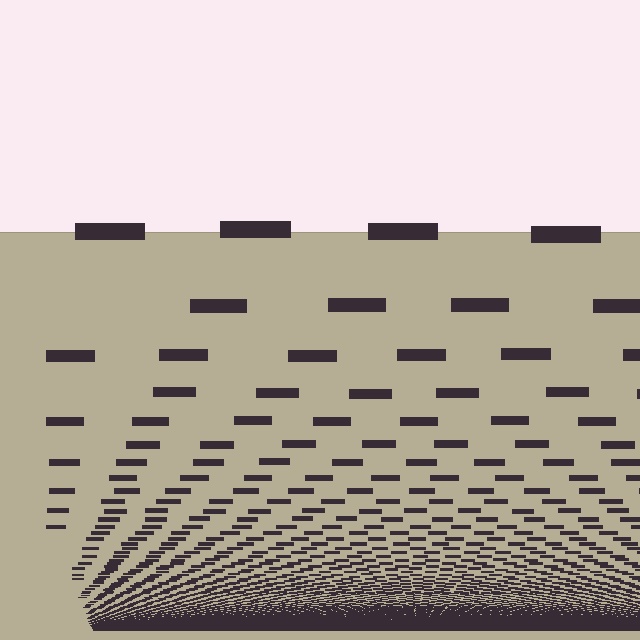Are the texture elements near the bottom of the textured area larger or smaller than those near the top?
Smaller. The gradient is inverted — elements near the bottom are smaller and denser.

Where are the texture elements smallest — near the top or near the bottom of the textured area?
Near the bottom.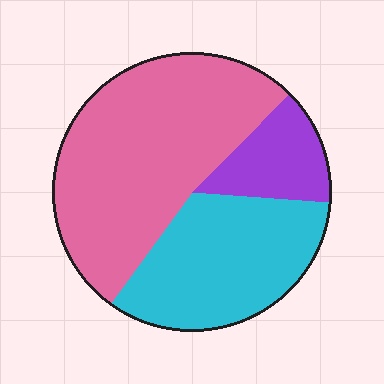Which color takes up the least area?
Purple, at roughly 15%.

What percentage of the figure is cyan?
Cyan takes up about one third (1/3) of the figure.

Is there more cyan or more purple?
Cyan.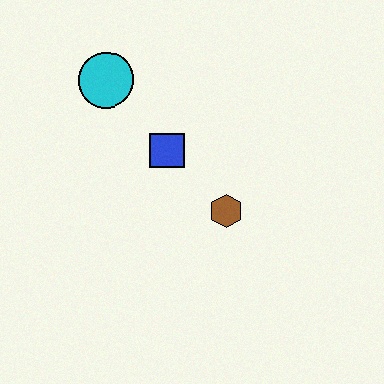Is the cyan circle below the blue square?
No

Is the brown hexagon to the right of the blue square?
Yes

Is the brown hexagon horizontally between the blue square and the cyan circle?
No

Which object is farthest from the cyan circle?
The brown hexagon is farthest from the cyan circle.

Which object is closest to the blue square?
The brown hexagon is closest to the blue square.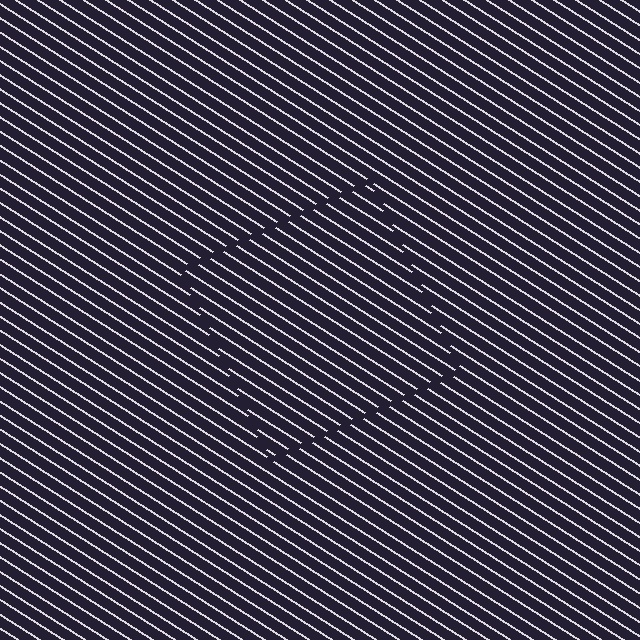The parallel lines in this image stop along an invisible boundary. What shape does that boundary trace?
An illusory square. The interior of the shape contains the same grating, shifted by half a period — the contour is defined by the phase discontinuity where line-ends from the inner and outer gratings abut.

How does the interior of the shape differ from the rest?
The interior of the shape contains the same grating, shifted by half a period — the contour is defined by the phase discontinuity where line-ends from the inner and outer gratings abut.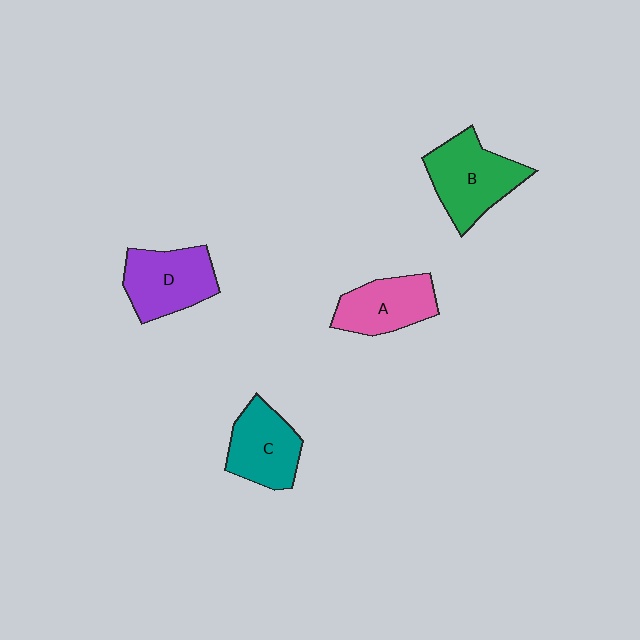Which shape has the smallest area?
Shape A (pink).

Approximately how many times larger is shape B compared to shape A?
Approximately 1.3 times.